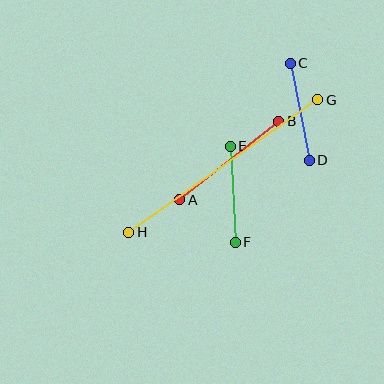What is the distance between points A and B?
The distance is approximately 127 pixels.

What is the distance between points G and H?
The distance is approximately 231 pixels.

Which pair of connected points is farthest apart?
Points G and H are farthest apart.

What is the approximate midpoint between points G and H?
The midpoint is at approximately (223, 166) pixels.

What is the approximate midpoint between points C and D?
The midpoint is at approximately (300, 112) pixels.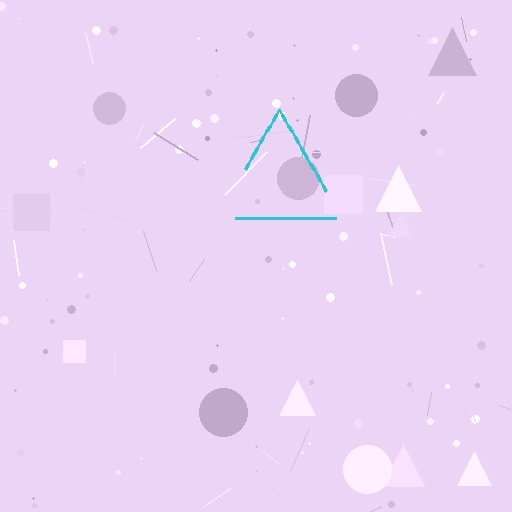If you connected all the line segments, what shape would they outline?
They would outline a triangle.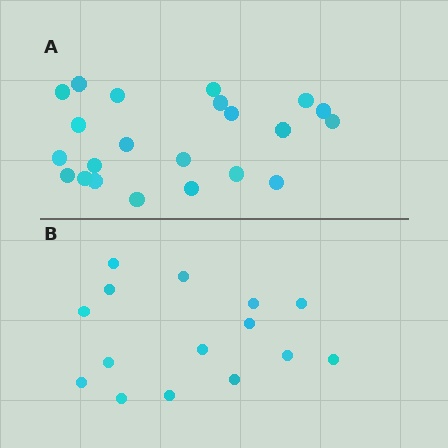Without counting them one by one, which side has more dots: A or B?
Region A (the top region) has more dots.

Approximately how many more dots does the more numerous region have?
Region A has roughly 8 or so more dots than region B.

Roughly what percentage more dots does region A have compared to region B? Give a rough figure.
About 45% more.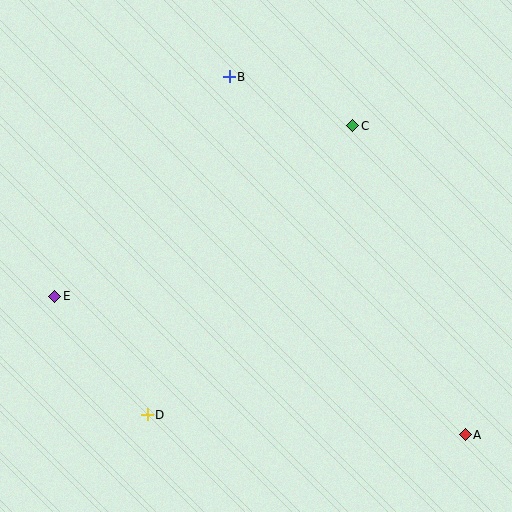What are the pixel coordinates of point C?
Point C is at (353, 126).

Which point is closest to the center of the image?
Point C at (353, 126) is closest to the center.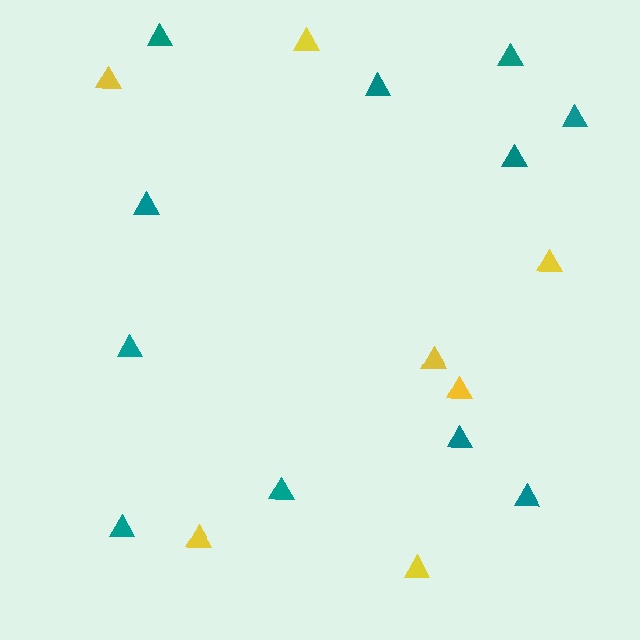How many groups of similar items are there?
There are 2 groups: one group of yellow triangles (7) and one group of teal triangles (11).